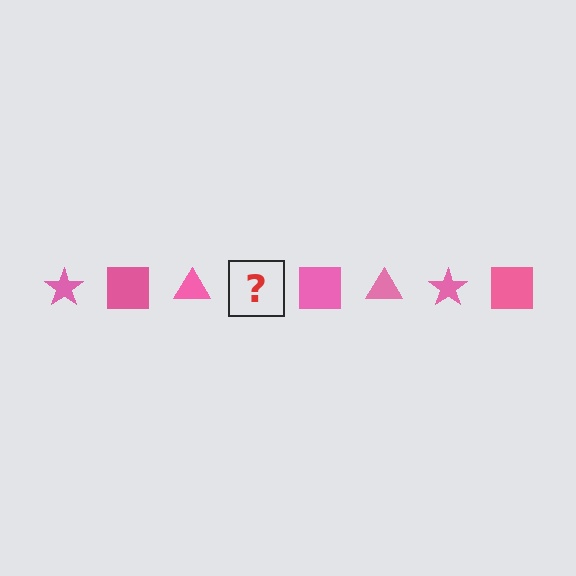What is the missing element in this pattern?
The missing element is a pink star.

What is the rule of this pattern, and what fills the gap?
The rule is that the pattern cycles through star, square, triangle shapes in pink. The gap should be filled with a pink star.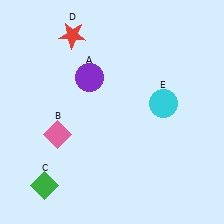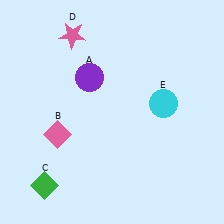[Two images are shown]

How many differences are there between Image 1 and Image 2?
There is 1 difference between the two images.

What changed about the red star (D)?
In Image 1, D is red. In Image 2, it changed to pink.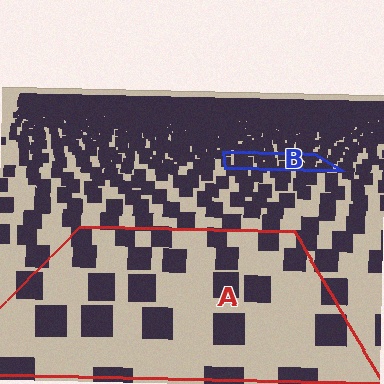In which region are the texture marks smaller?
The texture marks are smaller in region B, because it is farther away.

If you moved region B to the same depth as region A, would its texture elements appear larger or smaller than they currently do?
They would appear larger. At a closer depth, the same texture elements are projected at a bigger on-screen size.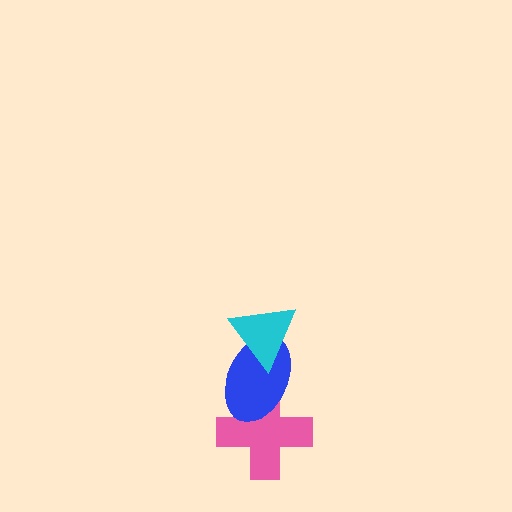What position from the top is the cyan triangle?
The cyan triangle is 1st from the top.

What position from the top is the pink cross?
The pink cross is 3rd from the top.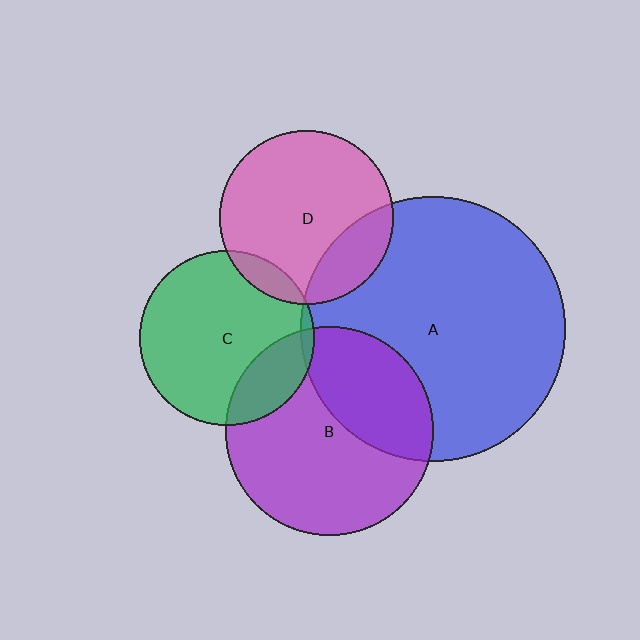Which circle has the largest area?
Circle A (blue).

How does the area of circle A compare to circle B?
Approximately 1.6 times.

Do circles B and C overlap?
Yes.